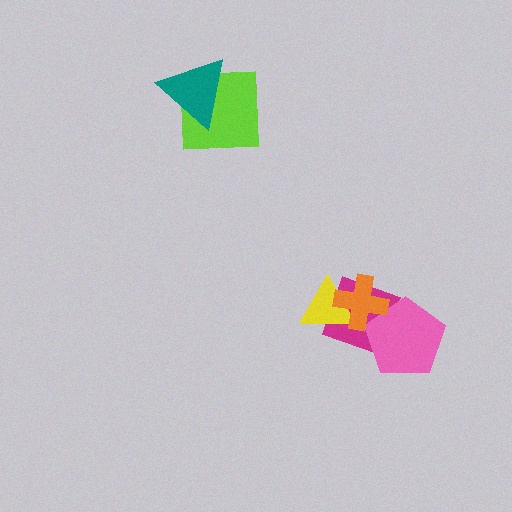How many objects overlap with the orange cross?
3 objects overlap with the orange cross.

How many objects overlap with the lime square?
1 object overlaps with the lime square.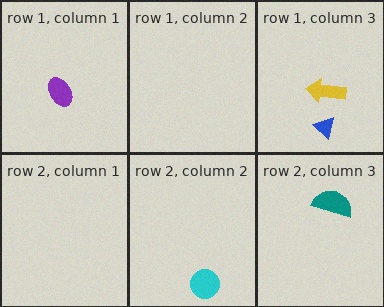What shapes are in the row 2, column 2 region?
The cyan circle.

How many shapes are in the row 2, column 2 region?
1.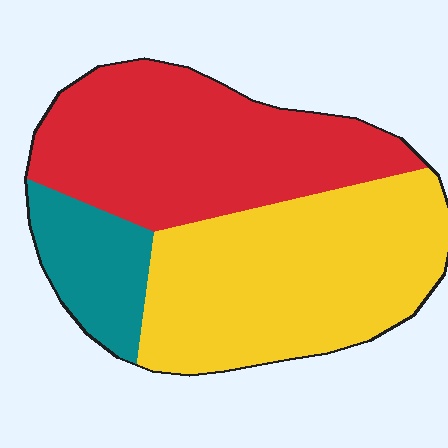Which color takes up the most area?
Yellow, at roughly 45%.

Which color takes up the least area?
Teal, at roughly 15%.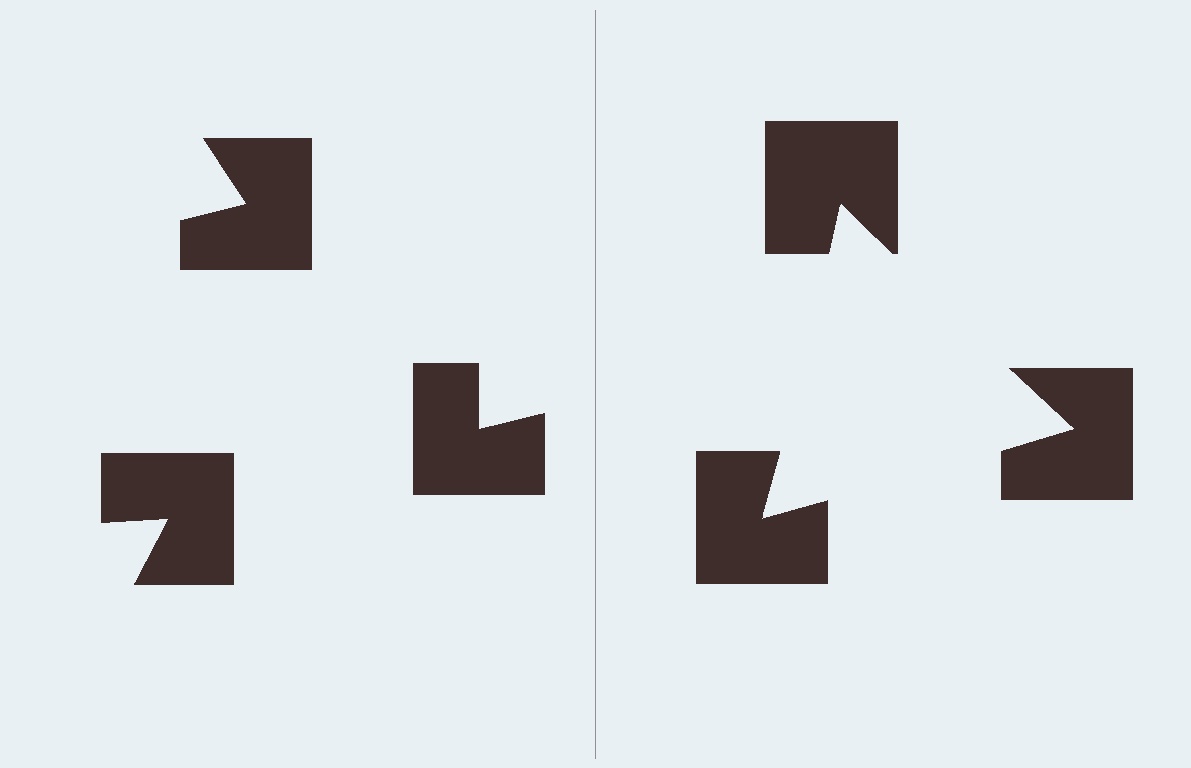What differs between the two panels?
The notched squares are positioned identically on both sides; only the wedge orientations differ. On the right they align to a triangle; on the left they are misaligned.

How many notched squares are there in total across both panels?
6 — 3 on each side.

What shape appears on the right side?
An illusory triangle.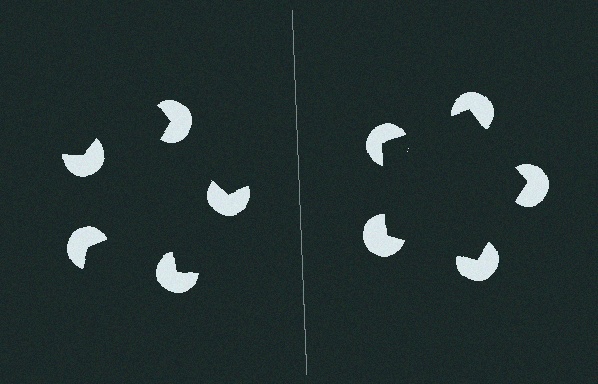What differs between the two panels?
The pac-man discs are positioned identically on both sides; only the wedge orientations differ. On the right they align to a pentagon; on the left they are misaligned.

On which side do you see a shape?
An illusory pentagon appears on the right side. On the left side the wedge cuts are rotated, so no coherent shape forms.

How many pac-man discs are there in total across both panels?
10 — 5 on each side.